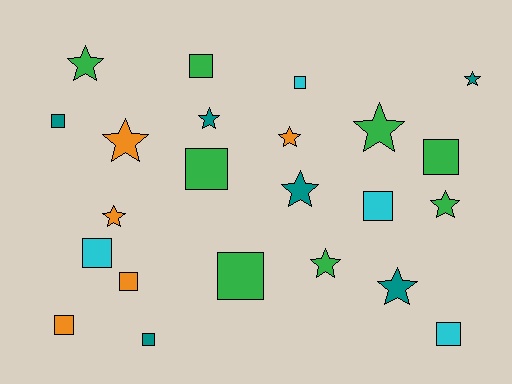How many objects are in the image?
There are 23 objects.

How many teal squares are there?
There are 2 teal squares.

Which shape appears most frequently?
Square, with 12 objects.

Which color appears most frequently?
Green, with 8 objects.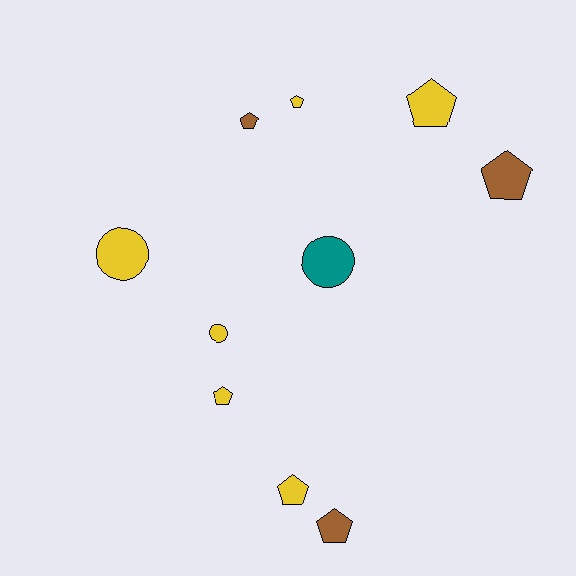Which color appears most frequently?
Yellow, with 6 objects.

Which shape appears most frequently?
Pentagon, with 7 objects.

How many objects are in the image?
There are 10 objects.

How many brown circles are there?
There are no brown circles.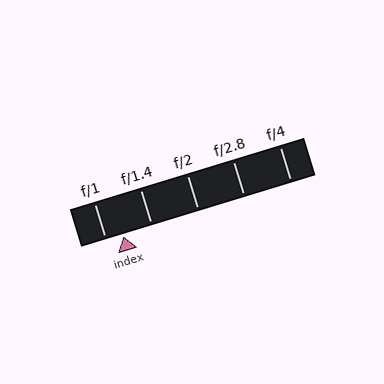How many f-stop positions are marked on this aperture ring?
There are 5 f-stop positions marked.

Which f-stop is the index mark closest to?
The index mark is closest to f/1.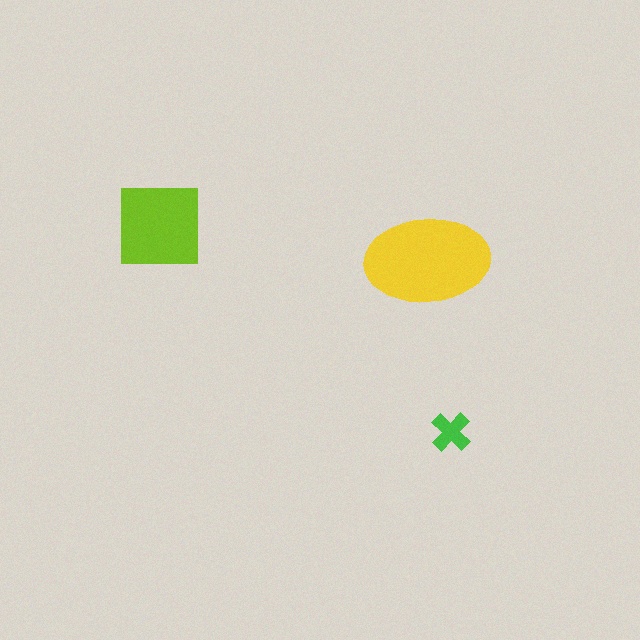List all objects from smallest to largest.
The green cross, the lime square, the yellow ellipse.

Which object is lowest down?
The green cross is bottommost.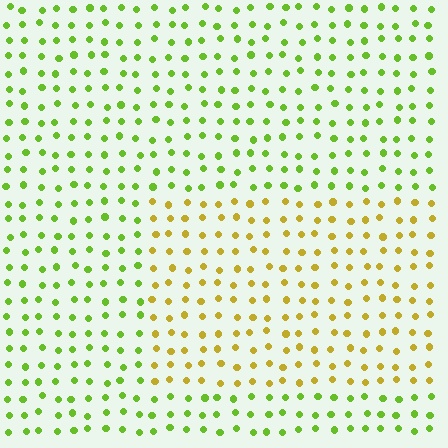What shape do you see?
I see a rectangle.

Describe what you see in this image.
The image is filled with small lime elements in a uniform arrangement. A rectangle-shaped region is visible where the elements are tinted to a slightly different hue, forming a subtle color boundary.